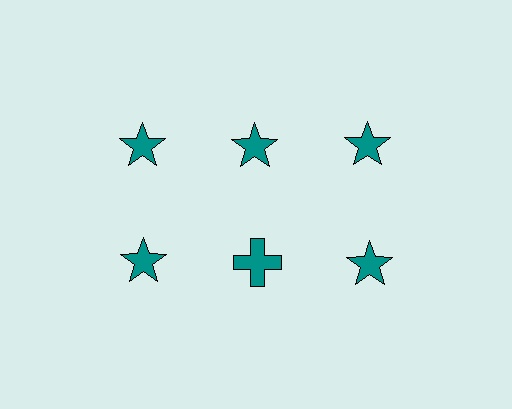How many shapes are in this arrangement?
There are 6 shapes arranged in a grid pattern.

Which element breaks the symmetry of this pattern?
The teal cross in the second row, second from left column breaks the symmetry. All other shapes are teal stars.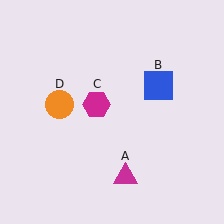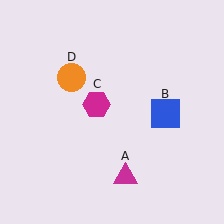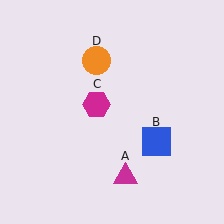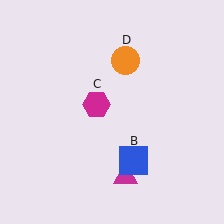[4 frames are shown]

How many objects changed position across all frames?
2 objects changed position: blue square (object B), orange circle (object D).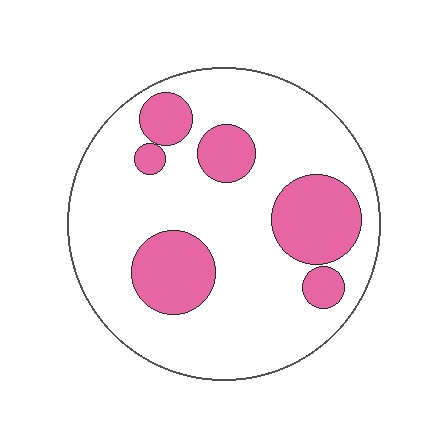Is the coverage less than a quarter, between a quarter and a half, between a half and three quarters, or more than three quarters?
Between a quarter and a half.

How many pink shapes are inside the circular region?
6.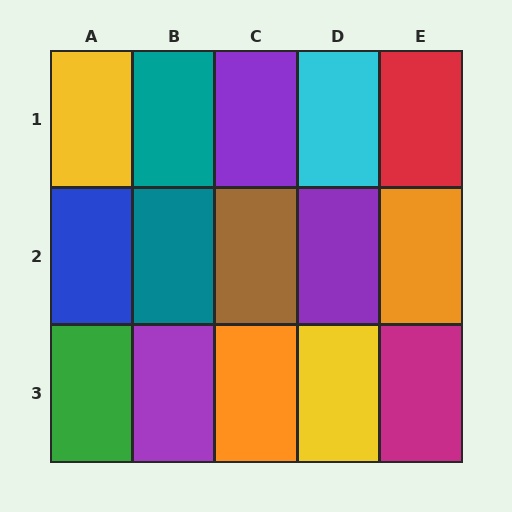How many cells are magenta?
1 cell is magenta.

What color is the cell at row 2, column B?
Teal.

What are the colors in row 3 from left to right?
Green, purple, orange, yellow, magenta.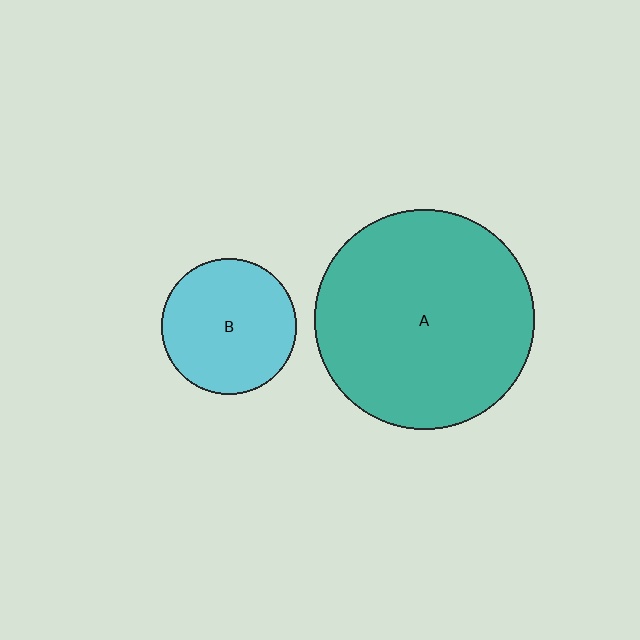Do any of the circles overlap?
No, none of the circles overlap.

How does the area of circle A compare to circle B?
Approximately 2.6 times.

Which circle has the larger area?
Circle A (teal).